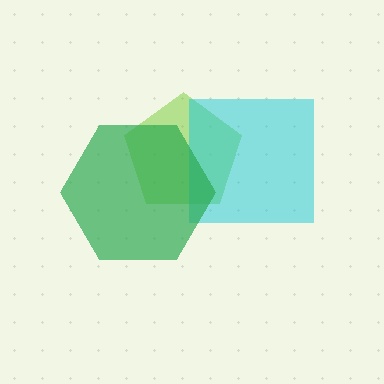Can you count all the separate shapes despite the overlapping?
Yes, there are 3 separate shapes.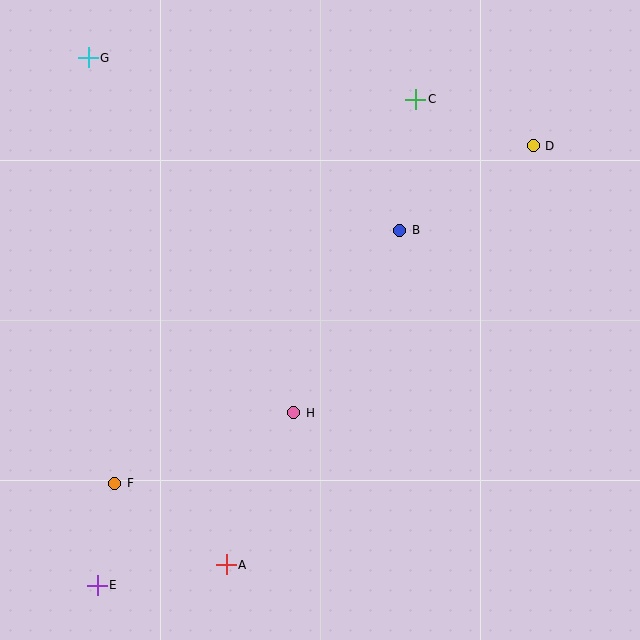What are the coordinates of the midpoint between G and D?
The midpoint between G and D is at (311, 102).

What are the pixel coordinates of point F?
Point F is at (115, 483).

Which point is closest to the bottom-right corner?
Point H is closest to the bottom-right corner.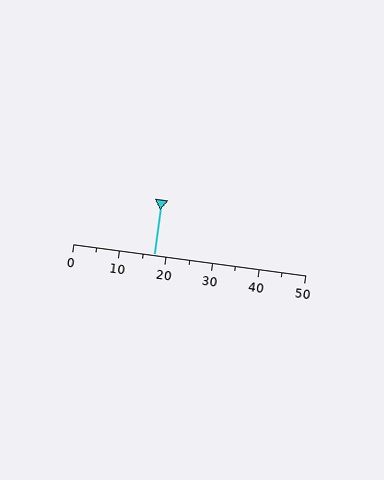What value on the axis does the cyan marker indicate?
The marker indicates approximately 17.5.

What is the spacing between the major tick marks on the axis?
The major ticks are spaced 10 apart.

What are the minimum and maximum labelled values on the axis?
The axis runs from 0 to 50.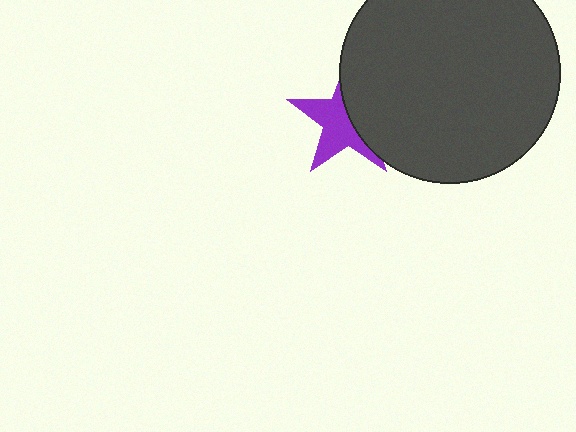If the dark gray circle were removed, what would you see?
You would see the complete purple star.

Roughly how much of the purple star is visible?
About half of it is visible (roughly 54%).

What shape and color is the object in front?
The object in front is a dark gray circle.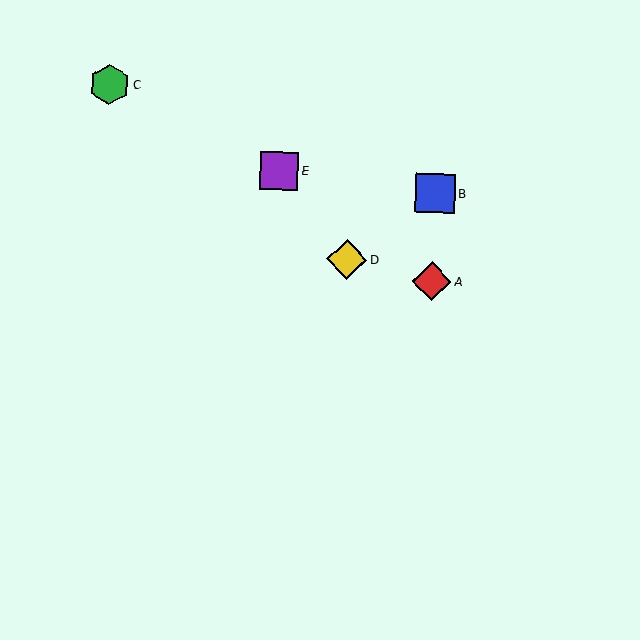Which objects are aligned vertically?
Objects A, B are aligned vertically.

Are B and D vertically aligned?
No, B is at x≈435 and D is at x≈347.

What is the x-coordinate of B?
Object B is at x≈435.